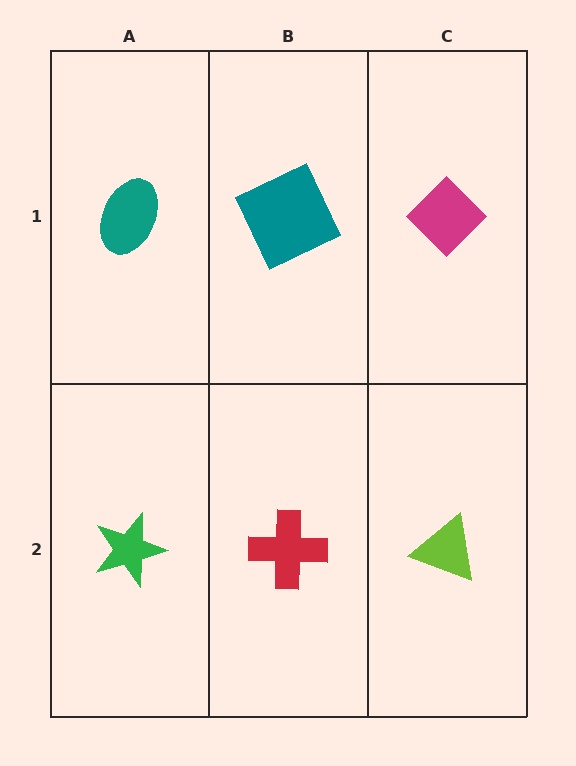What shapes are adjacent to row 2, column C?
A magenta diamond (row 1, column C), a red cross (row 2, column B).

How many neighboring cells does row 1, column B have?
3.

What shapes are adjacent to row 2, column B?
A teal square (row 1, column B), a green star (row 2, column A), a lime triangle (row 2, column C).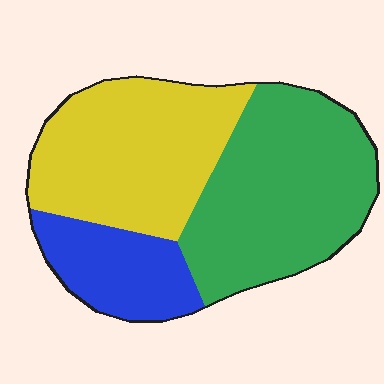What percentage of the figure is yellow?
Yellow takes up about three eighths (3/8) of the figure.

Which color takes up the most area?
Green, at roughly 45%.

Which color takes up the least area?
Blue, at roughly 20%.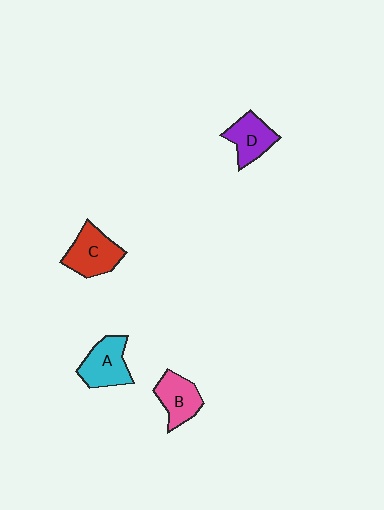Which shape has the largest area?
Shape C (red).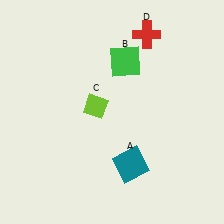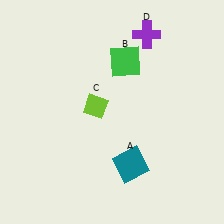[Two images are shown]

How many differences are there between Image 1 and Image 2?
There is 1 difference between the two images.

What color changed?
The cross (D) changed from red in Image 1 to purple in Image 2.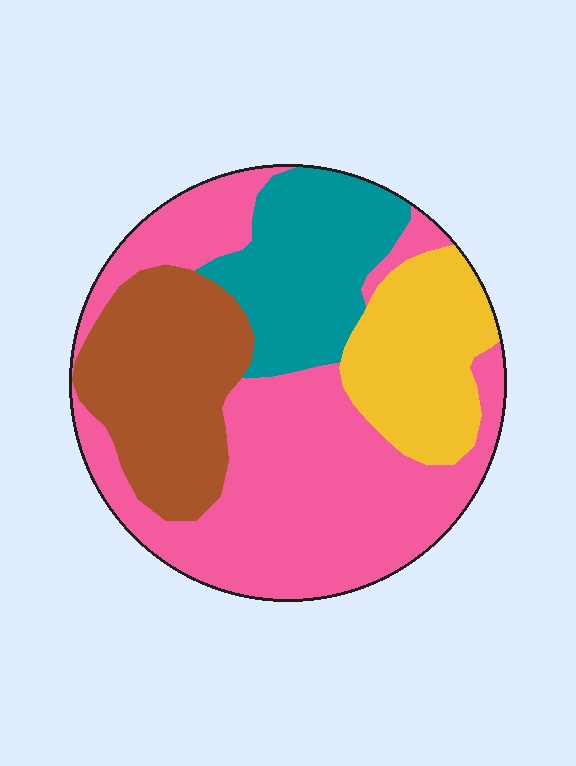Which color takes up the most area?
Pink, at roughly 45%.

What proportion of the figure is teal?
Teal covers around 15% of the figure.